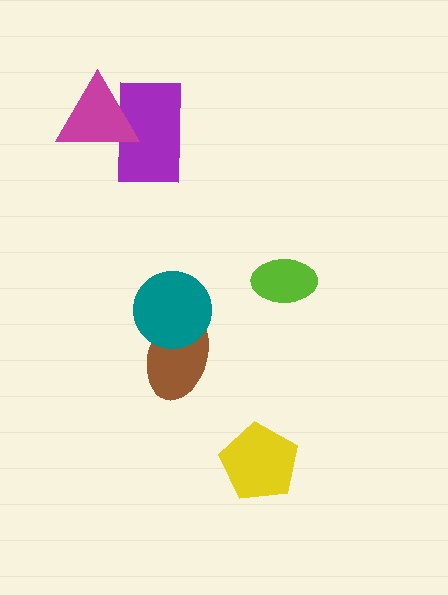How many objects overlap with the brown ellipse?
1 object overlaps with the brown ellipse.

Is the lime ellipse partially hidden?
No, no other shape covers it.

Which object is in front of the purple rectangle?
The magenta triangle is in front of the purple rectangle.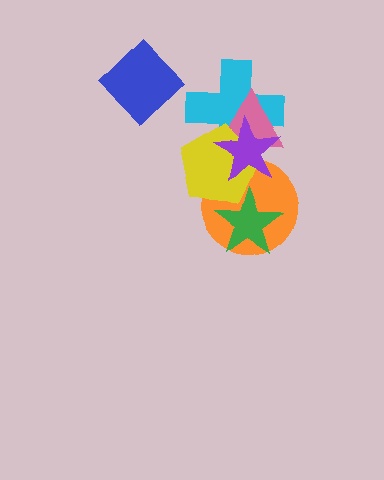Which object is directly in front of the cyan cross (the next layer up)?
The pink triangle is directly in front of the cyan cross.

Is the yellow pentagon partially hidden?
Yes, it is partially covered by another shape.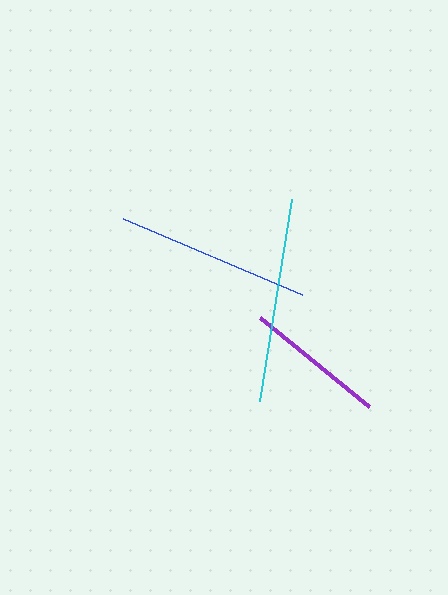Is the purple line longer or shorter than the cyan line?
The cyan line is longer than the purple line.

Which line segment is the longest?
The cyan line is the longest at approximately 204 pixels.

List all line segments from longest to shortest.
From longest to shortest: cyan, blue, purple.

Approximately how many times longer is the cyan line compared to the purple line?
The cyan line is approximately 1.4 times the length of the purple line.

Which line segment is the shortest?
The purple line is the shortest at approximately 141 pixels.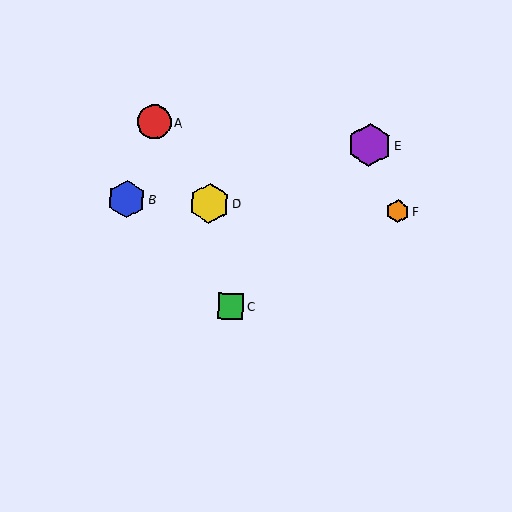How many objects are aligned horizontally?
3 objects (B, D, F) are aligned horizontally.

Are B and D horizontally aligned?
Yes, both are at y≈199.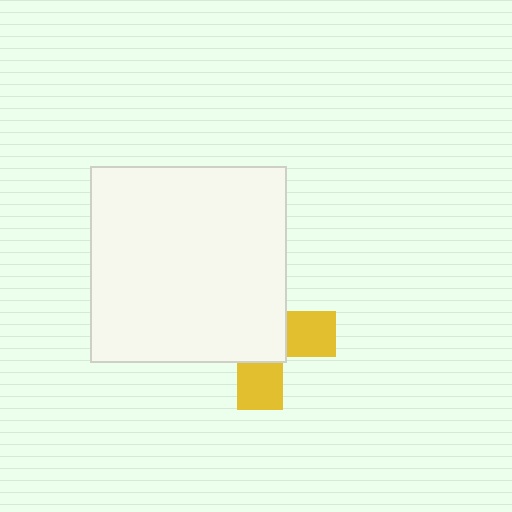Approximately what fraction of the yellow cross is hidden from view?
Roughly 64% of the yellow cross is hidden behind the white square.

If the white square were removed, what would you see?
You would see the complete yellow cross.